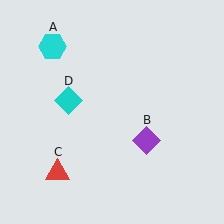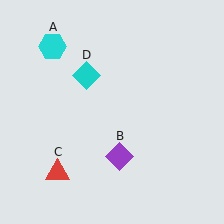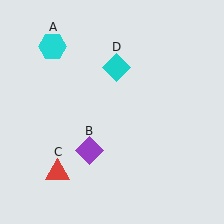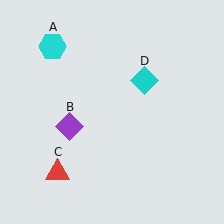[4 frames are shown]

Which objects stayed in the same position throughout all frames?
Cyan hexagon (object A) and red triangle (object C) remained stationary.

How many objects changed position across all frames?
2 objects changed position: purple diamond (object B), cyan diamond (object D).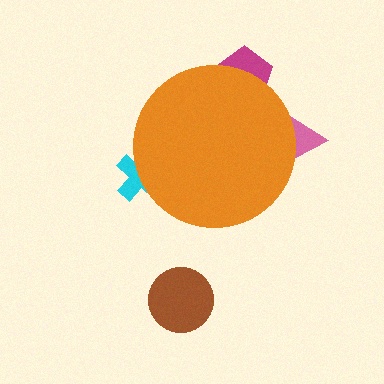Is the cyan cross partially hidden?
Yes, the cyan cross is partially hidden behind the orange circle.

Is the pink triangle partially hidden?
Yes, the pink triangle is partially hidden behind the orange circle.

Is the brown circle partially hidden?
No, the brown circle is fully visible.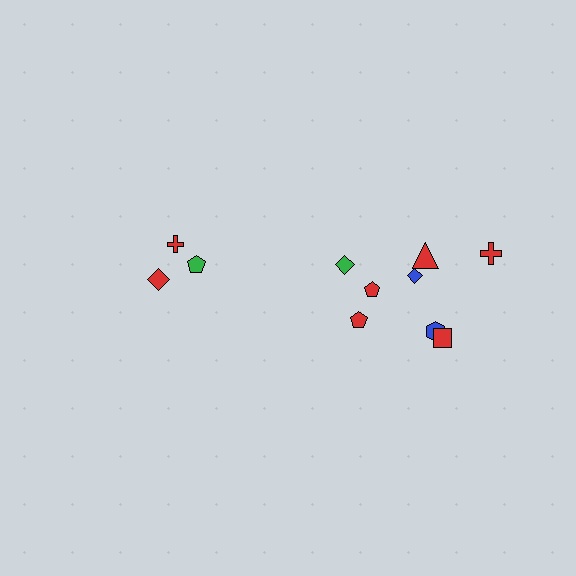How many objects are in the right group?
There are 8 objects.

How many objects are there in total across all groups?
There are 11 objects.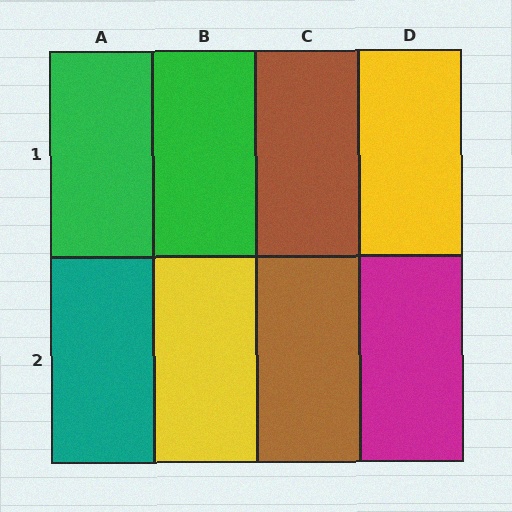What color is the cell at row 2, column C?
Brown.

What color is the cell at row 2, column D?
Magenta.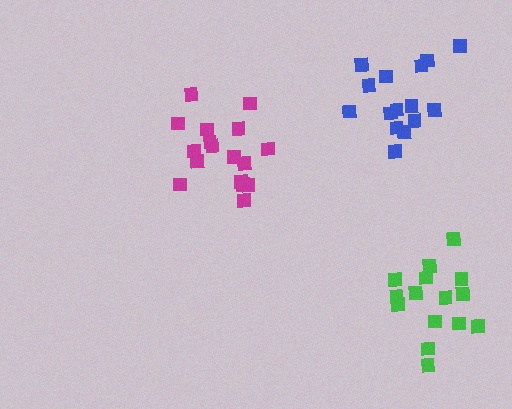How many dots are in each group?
Group 1: 17 dots, Group 2: 15 dots, Group 3: 15 dots (47 total).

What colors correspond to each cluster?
The clusters are colored: magenta, blue, green.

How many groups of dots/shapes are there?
There are 3 groups.